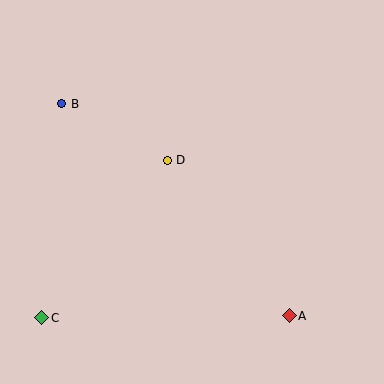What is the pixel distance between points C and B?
The distance between C and B is 215 pixels.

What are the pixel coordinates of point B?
Point B is at (62, 104).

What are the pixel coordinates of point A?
Point A is at (289, 316).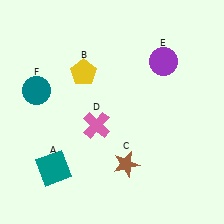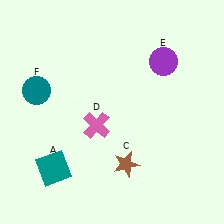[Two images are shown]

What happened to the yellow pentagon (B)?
The yellow pentagon (B) was removed in Image 2. It was in the top-left area of Image 1.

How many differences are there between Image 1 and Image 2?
There is 1 difference between the two images.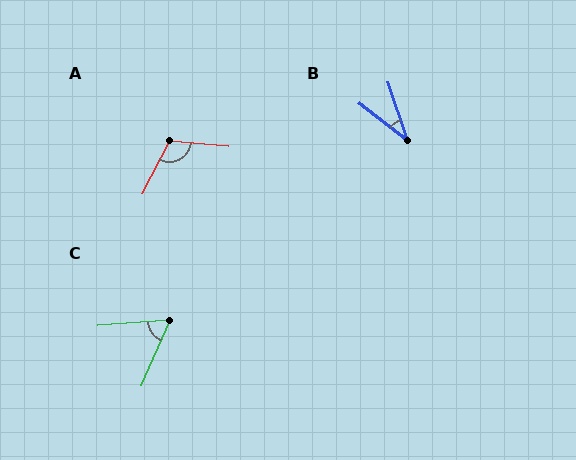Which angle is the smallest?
B, at approximately 34 degrees.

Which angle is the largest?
A, at approximately 111 degrees.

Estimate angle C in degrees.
Approximately 62 degrees.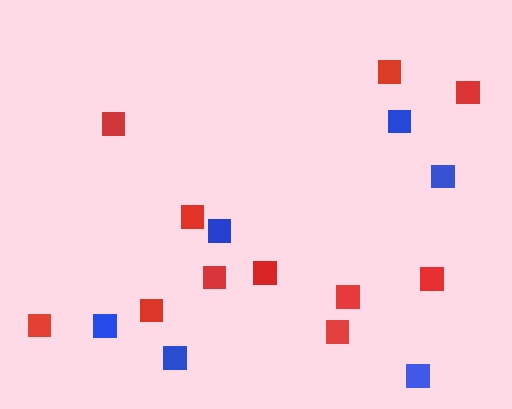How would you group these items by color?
There are 2 groups: one group of red squares (11) and one group of blue squares (6).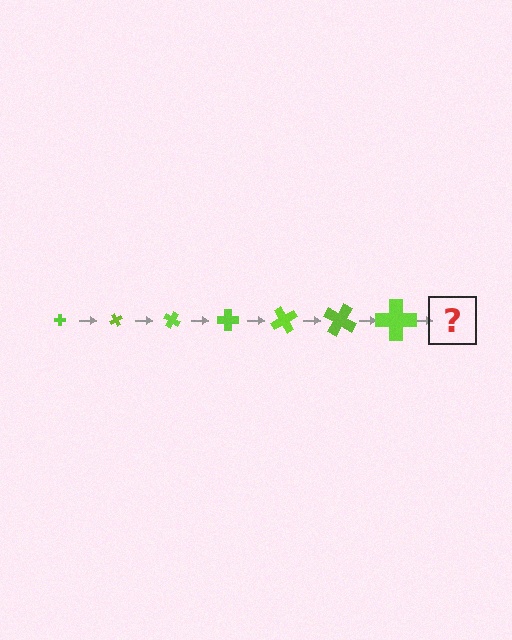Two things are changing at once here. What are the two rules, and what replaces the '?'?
The two rules are that the cross grows larger each step and it rotates 60 degrees each step. The '?' should be a cross, larger than the previous one and rotated 420 degrees from the start.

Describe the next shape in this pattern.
It should be a cross, larger than the previous one and rotated 420 degrees from the start.